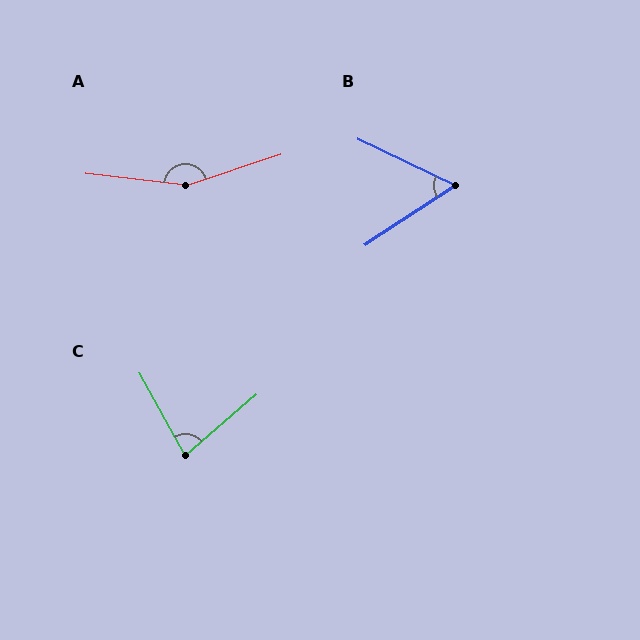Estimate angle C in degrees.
Approximately 78 degrees.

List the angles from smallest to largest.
B (59°), C (78°), A (155°).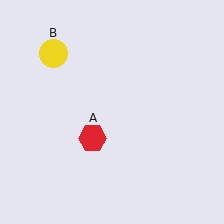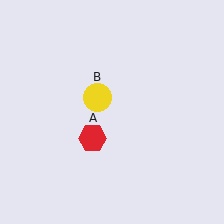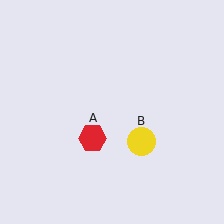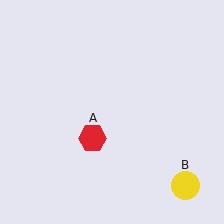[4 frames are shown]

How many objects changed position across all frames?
1 object changed position: yellow circle (object B).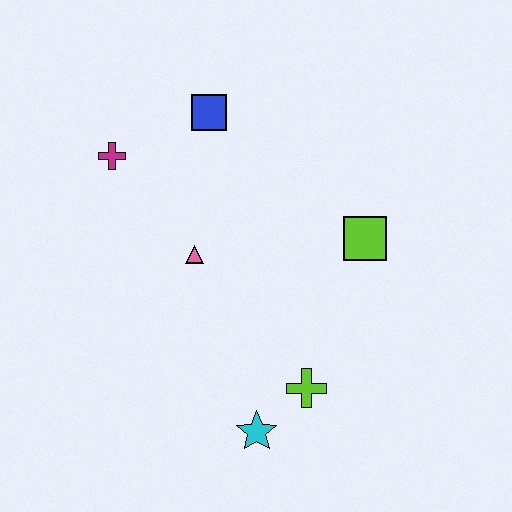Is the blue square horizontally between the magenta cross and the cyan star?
Yes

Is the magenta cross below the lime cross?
No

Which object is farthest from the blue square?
The cyan star is farthest from the blue square.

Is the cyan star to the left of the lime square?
Yes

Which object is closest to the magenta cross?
The blue square is closest to the magenta cross.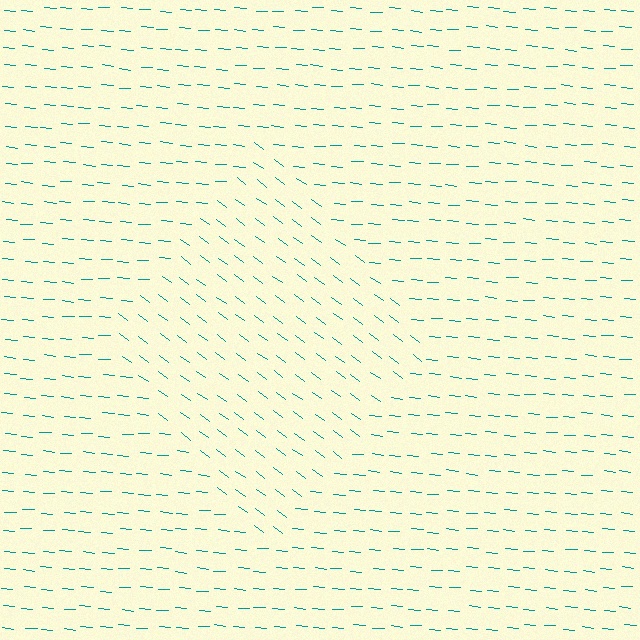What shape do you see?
I see a diamond.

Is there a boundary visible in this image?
Yes, there is a texture boundary formed by a change in line orientation.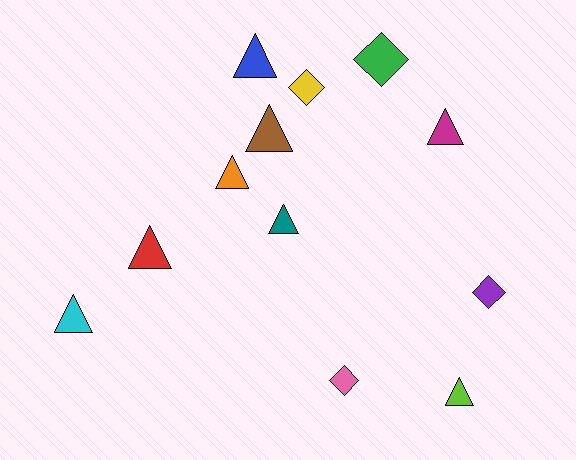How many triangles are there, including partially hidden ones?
There are 8 triangles.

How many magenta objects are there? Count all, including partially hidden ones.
There is 1 magenta object.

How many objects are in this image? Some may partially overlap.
There are 12 objects.